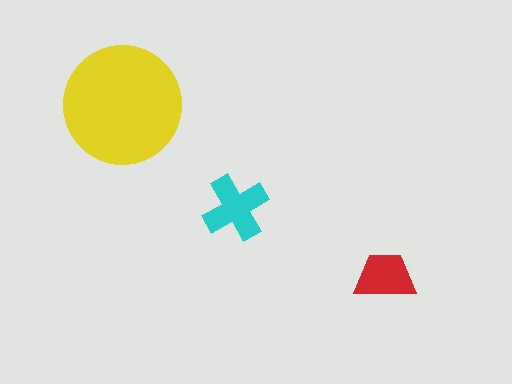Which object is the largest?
The yellow circle.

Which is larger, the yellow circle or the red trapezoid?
The yellow circle.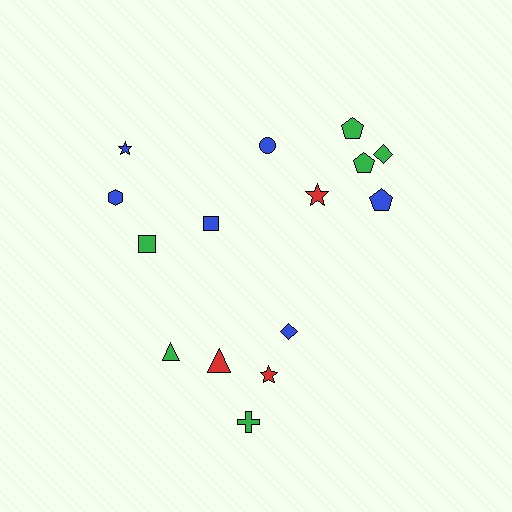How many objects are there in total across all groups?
There are 15 objects.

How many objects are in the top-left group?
There are 4 objects.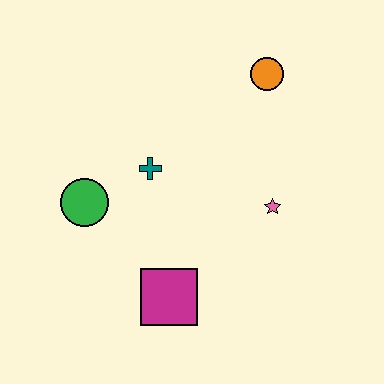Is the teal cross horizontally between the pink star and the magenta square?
No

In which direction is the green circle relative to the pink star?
The green circle is to the left of the pink star.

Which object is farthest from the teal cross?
The orange circle is farthest from the teal cross.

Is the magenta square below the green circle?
Yes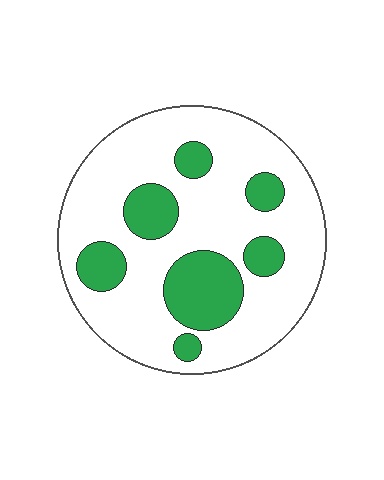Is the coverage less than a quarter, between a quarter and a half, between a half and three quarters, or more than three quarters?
Less than a quarter.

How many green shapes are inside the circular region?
7.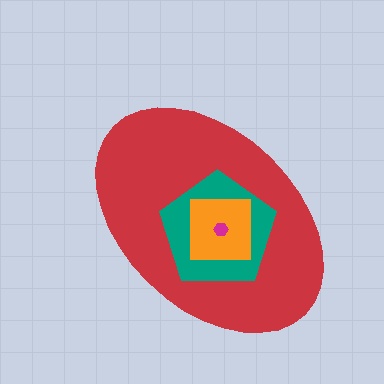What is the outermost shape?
The red ellipse.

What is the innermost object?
The magenta hexagon.